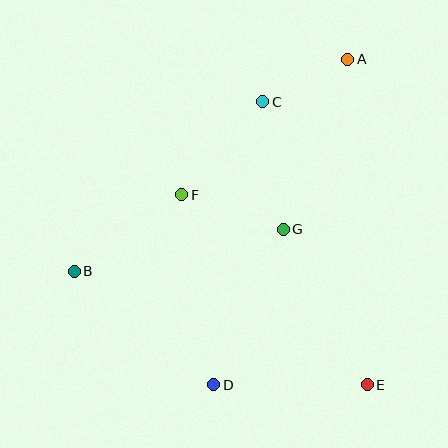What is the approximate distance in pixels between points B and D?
The distance between B and D is approximately 180 pixels.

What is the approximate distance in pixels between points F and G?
The distance between F and G is approximately 107 pixels.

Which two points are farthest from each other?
Points A and D are farthest from each other.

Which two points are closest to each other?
Points A and C are closest to each other.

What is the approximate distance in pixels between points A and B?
The distance between A and B is approximately 346 pixels.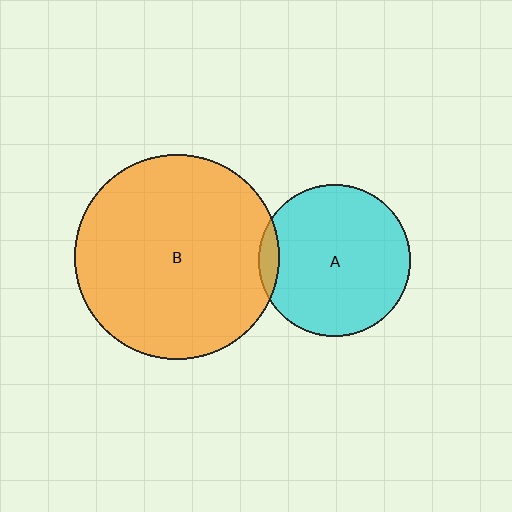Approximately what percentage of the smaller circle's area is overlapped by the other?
Approximately 5%.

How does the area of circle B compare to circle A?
Approximately 1.8 times.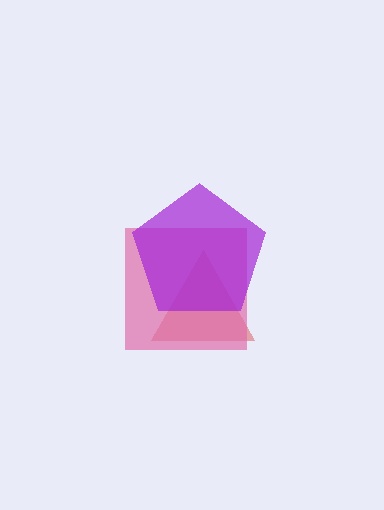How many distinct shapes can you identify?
There are 3 distinct shapes: a red triangle, a pink square, a purple pentagon.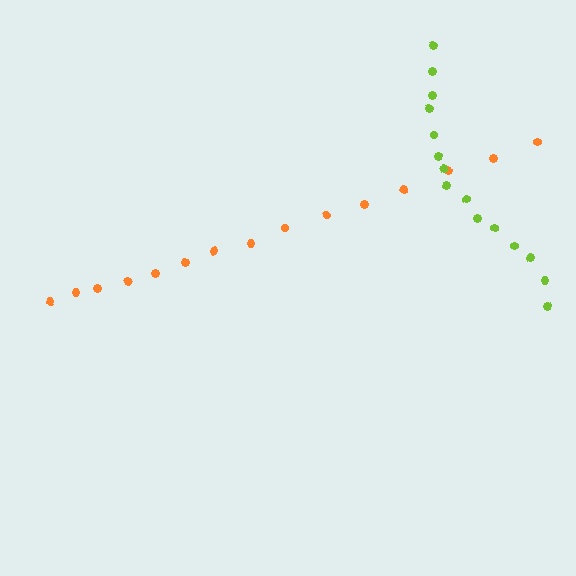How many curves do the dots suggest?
There are 2 distinct paths.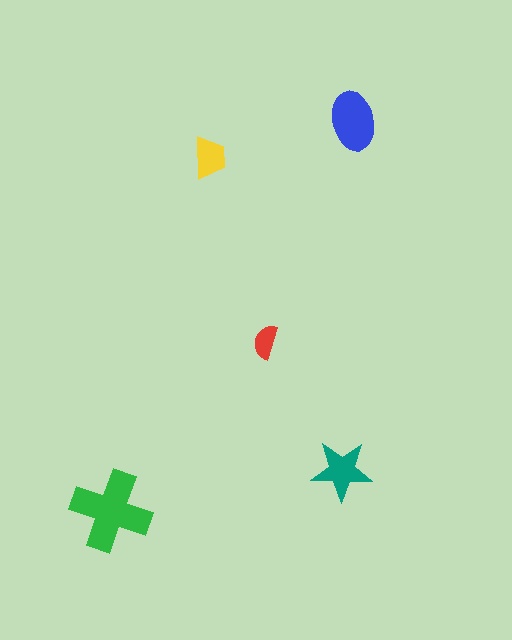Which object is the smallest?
The red semicircle.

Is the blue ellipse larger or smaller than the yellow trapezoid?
Larger.